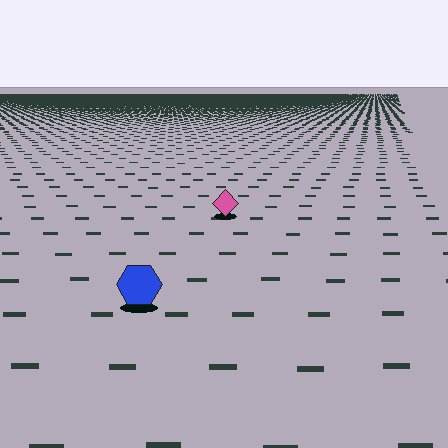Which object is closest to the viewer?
The blue hexagon is closest. The texture marks near it are larger and more spread out.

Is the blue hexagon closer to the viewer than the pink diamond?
Yes. The blue hexagon is closer — you can tell from the texture gradient: the ground texture is coarser near it.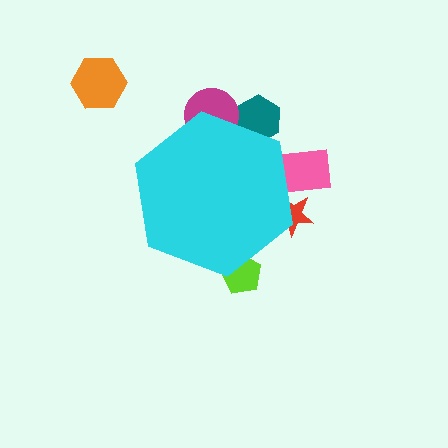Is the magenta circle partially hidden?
Yes, the magenta circle is partially hidden behind the cyan hexagon.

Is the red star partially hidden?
Yes, the red star is partially hidden behind the cyan hexagon.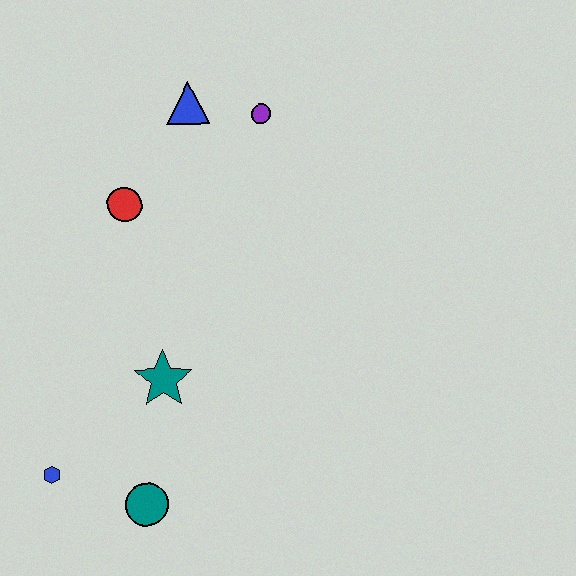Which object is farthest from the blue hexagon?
The purple circle is farthest from the blue hexagon.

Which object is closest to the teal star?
The teal circle is closest to the teal star.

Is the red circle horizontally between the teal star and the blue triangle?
No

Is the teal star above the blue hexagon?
Yes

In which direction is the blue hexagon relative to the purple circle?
The blue hexagon is below the purple circle.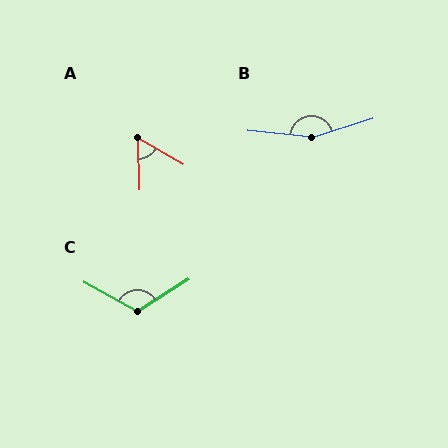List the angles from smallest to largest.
A (59°), C (119°), B (157°).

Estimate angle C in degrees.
Approximately 119 degrees.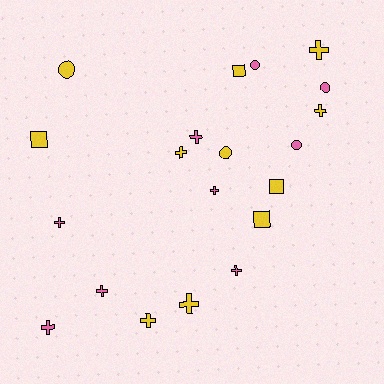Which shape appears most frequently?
Cross, with 11 objects.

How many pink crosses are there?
There are 6 pink crosses.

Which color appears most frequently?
Yellow, with 11 objects.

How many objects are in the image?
There are 20 objects.